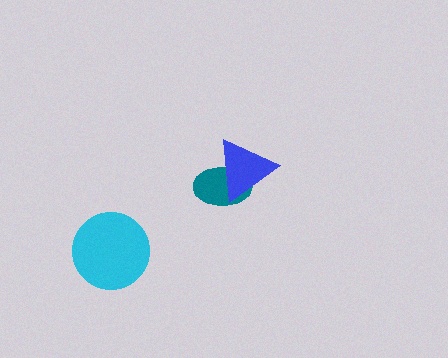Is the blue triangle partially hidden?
No, no other shape covers it.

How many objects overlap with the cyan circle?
0 objects overlap with the cyan circle.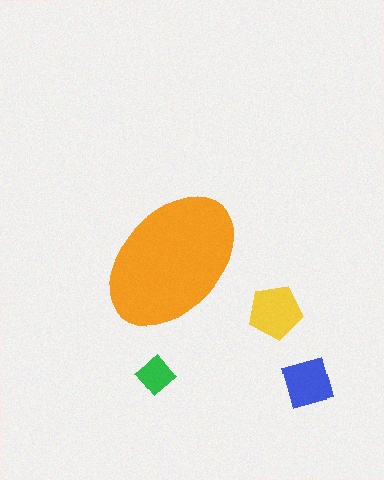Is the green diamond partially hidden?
No, the green diamond is fully visible.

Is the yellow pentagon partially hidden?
No, the yellow pentagon is fully visible.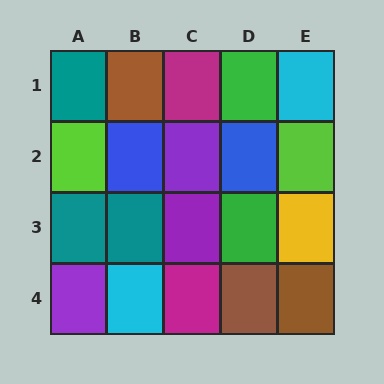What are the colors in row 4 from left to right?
Purple, cyan, magenta, brown, brown.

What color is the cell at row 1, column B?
Brown.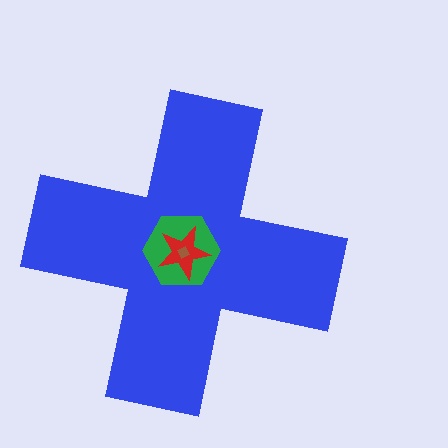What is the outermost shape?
The blue cross.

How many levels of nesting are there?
4.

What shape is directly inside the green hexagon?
The red star.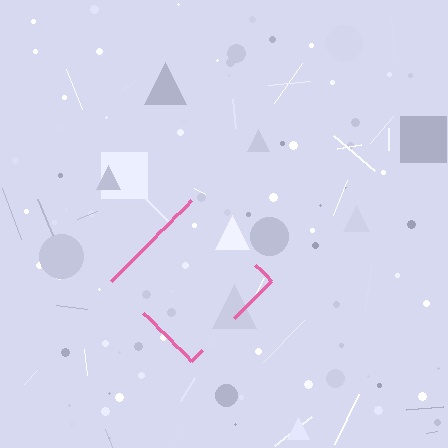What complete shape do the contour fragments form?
The contour fragments form a diamond.